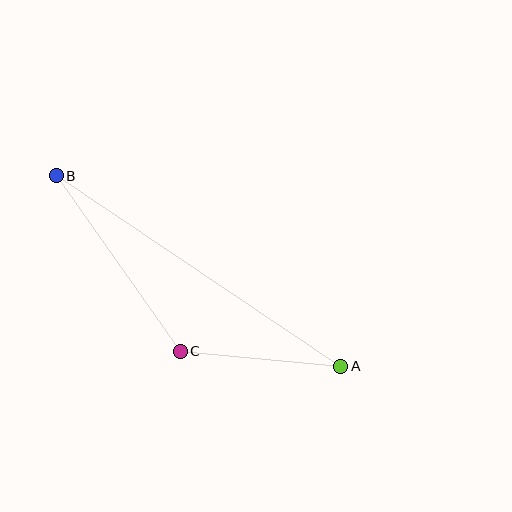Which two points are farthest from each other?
Points A and B are farthest from each other.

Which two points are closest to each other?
Points A and C are closest to each other.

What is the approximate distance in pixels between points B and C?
The distance between B and C is approximately 215 pixels.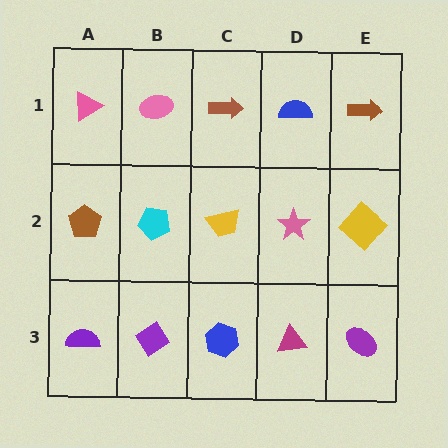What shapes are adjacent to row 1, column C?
A yellow trapezoid (row 2, column C), a pink ellipse (row 1, column B), a blue semicircle (row 1, column D).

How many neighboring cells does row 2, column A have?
3.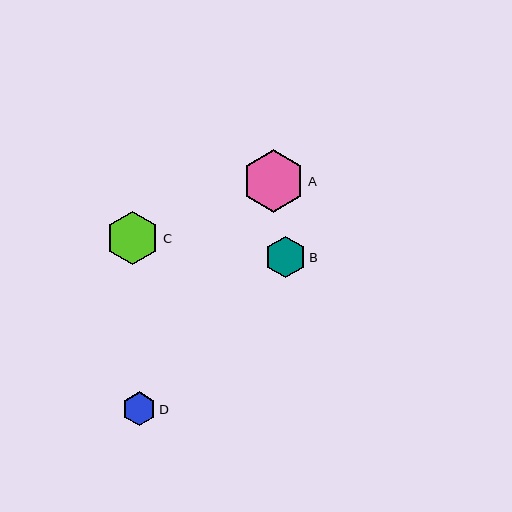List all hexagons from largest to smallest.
From largest to smallest: A, C, B, D.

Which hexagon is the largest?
Hexagon A is the largest with a size of approximately 63 pixels.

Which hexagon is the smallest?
Hexagon D is the smallest with a size of approximately 34 pixels.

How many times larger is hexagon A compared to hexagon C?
Hexagon A is approximately 1.2 times the size of hexagon C.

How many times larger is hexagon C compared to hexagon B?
Hexagon C is approximately 1.3 times the size of hexagon B.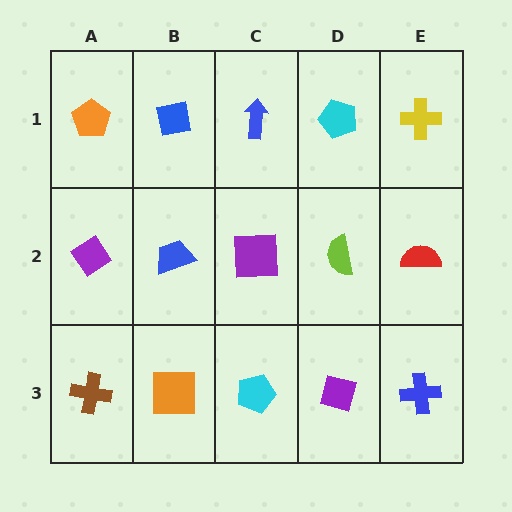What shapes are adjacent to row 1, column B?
A blue trapezoid (row 2, column B), an orange pentagon (row 1, column A), a blue arrow (row 1, column C).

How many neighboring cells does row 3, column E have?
2.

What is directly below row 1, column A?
A purple diamond.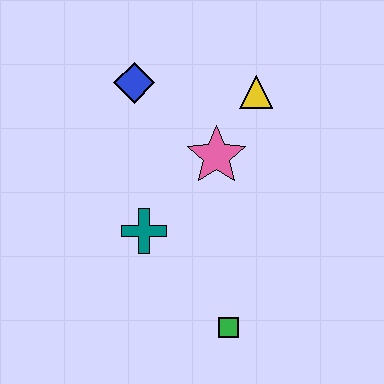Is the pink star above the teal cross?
Yes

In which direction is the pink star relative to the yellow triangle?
The pink star is below the yellow triangle.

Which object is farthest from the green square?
The blue diamond is farthest from the green square.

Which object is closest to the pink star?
The yellow triangle is closest to the pink star.